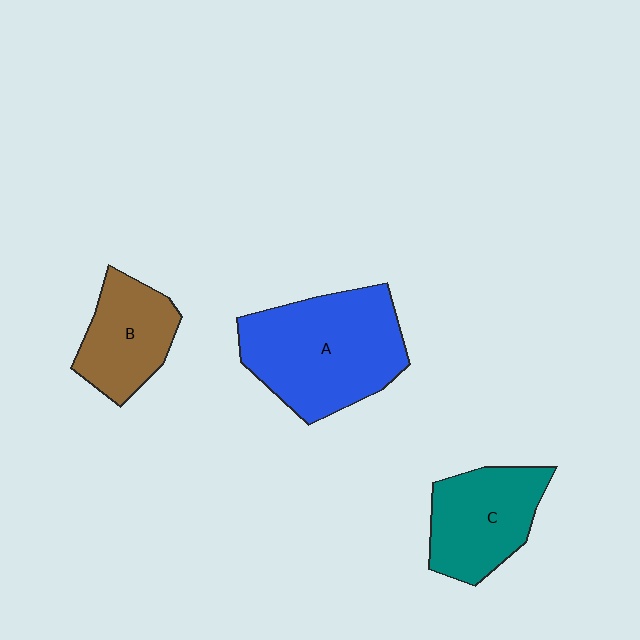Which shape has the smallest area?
Shape B (brown).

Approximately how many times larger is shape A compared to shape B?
Approximately 1.8 times.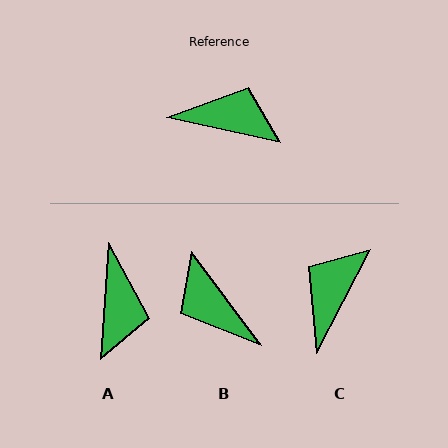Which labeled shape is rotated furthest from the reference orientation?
B, about 139 degrees away.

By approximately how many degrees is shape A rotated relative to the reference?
Approximately 81 degrees clockwise.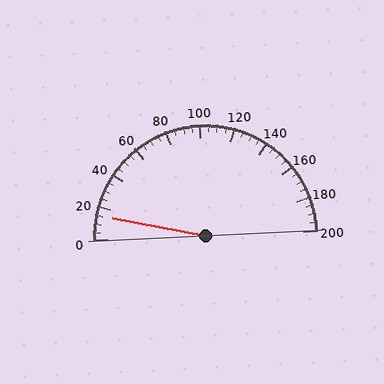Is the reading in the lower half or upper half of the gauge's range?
The reading is in the lower half of the range (0 to 200).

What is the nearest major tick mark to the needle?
The nearest major tick mark is 20.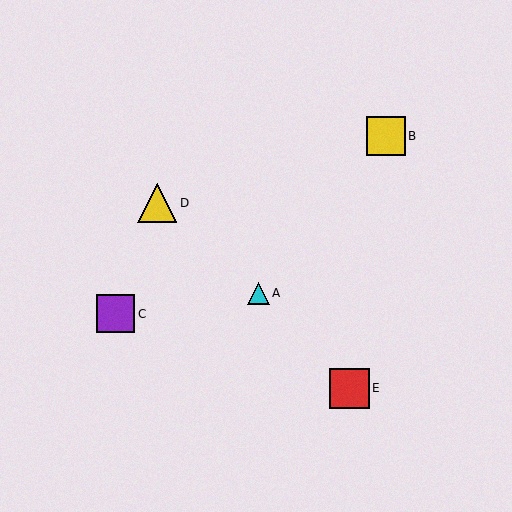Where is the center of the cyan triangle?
The center of the cyan triangle is at (259, 293).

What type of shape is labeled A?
Shape A is a cyan triangle.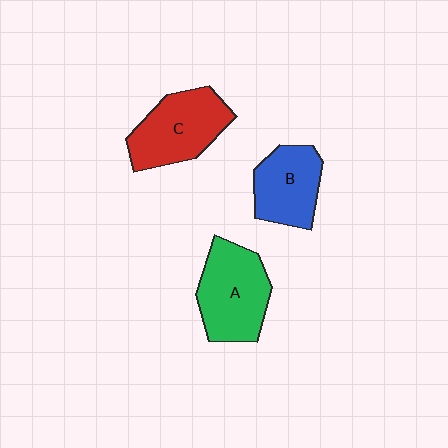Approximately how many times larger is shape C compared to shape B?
Approximately 1.2 times.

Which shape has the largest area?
Shape A (green).